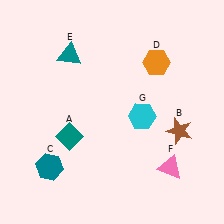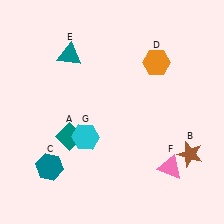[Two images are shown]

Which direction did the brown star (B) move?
The brown star (B) moved down.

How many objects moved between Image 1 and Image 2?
2 objects moved between the two images.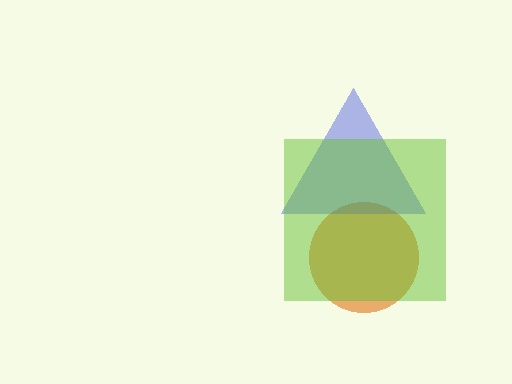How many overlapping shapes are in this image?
There are 3 overlapping shapes in the image.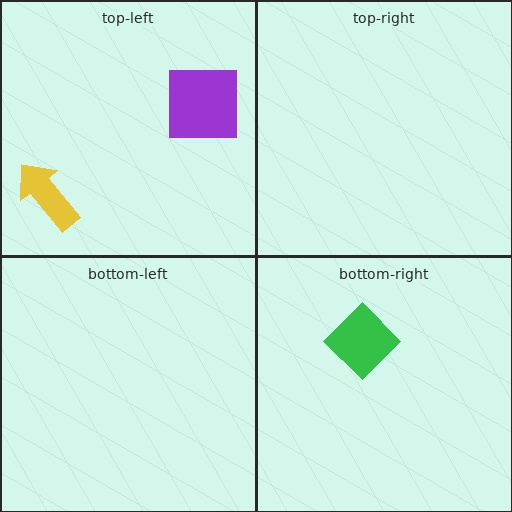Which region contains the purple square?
The top-left region.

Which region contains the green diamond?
The bottom-right region.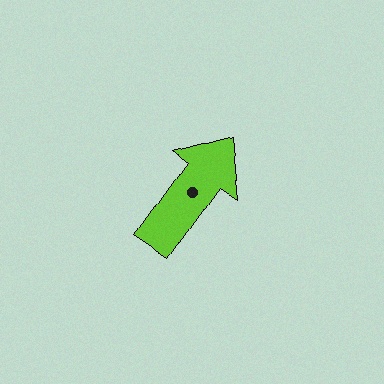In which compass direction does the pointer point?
Northeast.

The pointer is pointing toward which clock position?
Roughly 1 o'clock.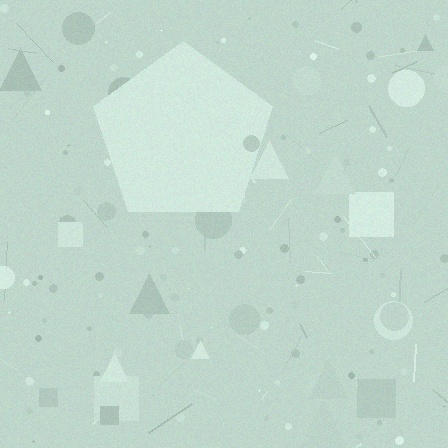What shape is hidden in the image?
A pentagon is hidden in the image.